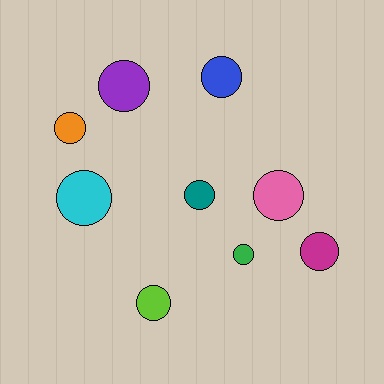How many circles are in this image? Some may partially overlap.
There are 9 circles.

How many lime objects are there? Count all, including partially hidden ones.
There is 1 lime object.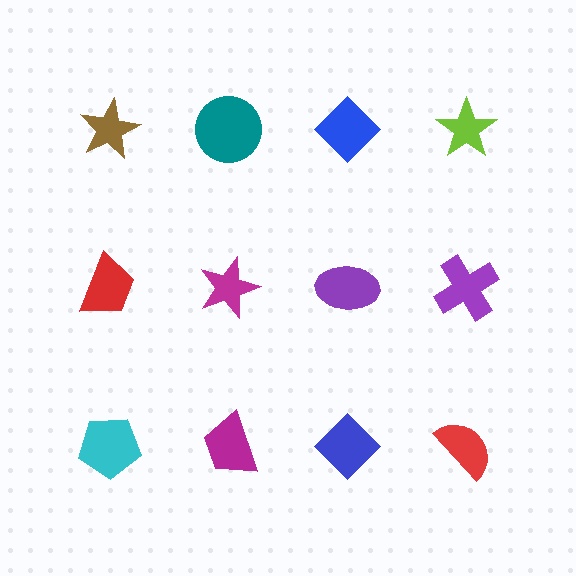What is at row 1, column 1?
A brown star.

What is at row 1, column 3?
A blue diamond.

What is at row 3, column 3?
A blue diamond.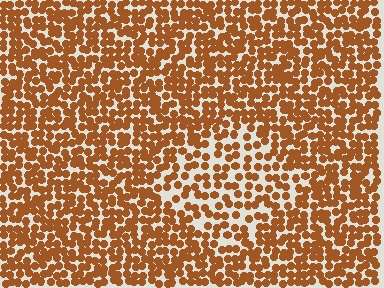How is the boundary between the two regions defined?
The boundary is defined by a change in element density (approximately 1.7x ratio). All elements are the same color, size, and shape.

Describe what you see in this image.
The image contains small brown elements arranged at two different densities. A diamond-shaped region is visible where the elements are less densely packed than the surrounding area.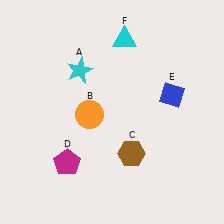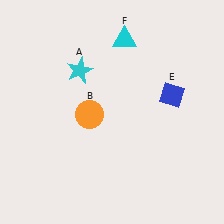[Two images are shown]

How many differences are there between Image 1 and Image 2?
There are 2 differences between the two images.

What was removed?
The brown hexagon (C), the magenta pentagon (D) were removed in Image 2.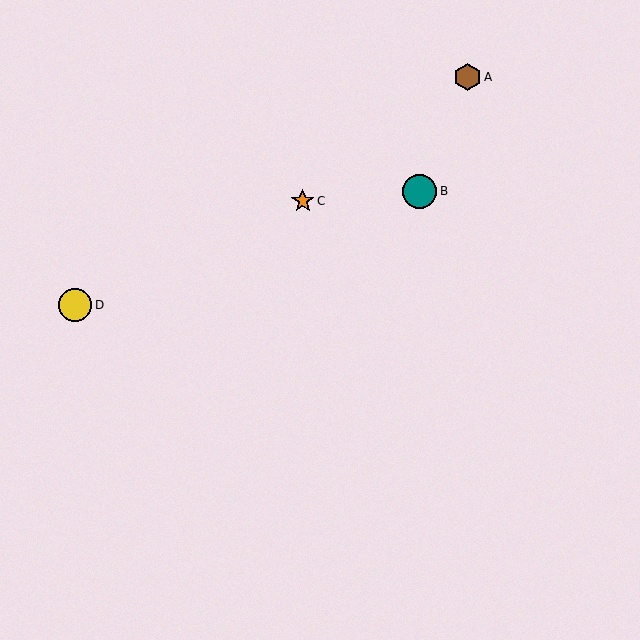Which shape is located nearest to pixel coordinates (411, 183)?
The teal circle (labeled B) at (419, 191) is nearest to that location.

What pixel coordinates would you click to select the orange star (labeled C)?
Click at (303, 201) to select the orange star C.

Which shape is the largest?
The teal circle (labeled B) is the largest.